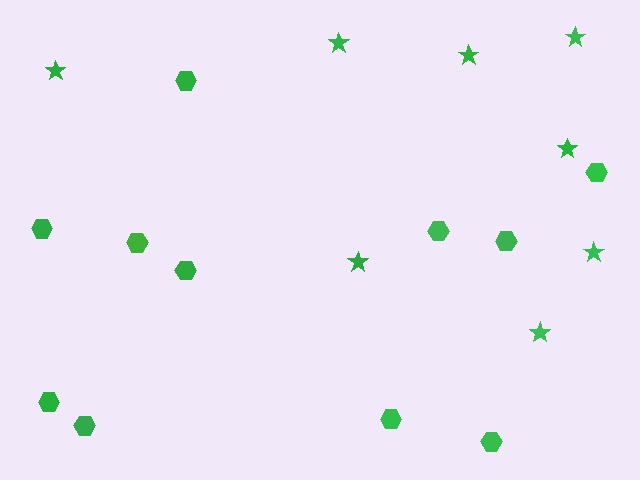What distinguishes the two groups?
There are 2 groups: one group of stars (8) and one group of hexagons (11).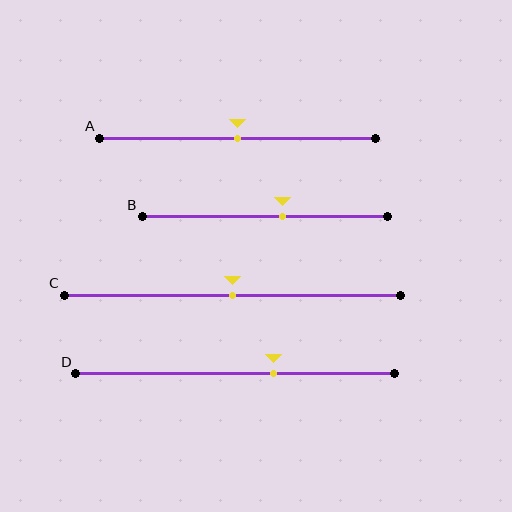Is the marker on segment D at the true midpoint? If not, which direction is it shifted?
No, the marker on segment D is shifted to the right by about 12% of the segment length.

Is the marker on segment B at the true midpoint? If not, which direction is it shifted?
No, the marker on segment B is shifted to the right by about 7% of the segment length.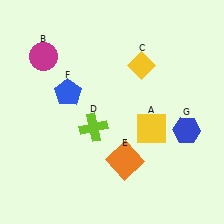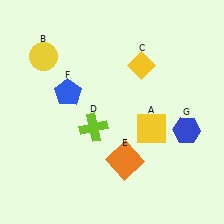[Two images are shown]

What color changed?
The circle (B) changed from magenta in Image 1 to yellow in Image 2.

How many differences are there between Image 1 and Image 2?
There is 1 difference between the two images.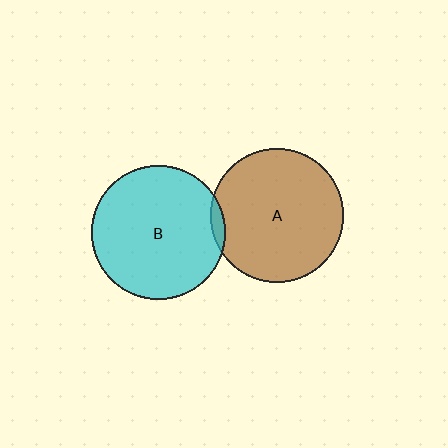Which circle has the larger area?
Circle A (brown).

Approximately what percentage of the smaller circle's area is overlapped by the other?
Approximately 5%.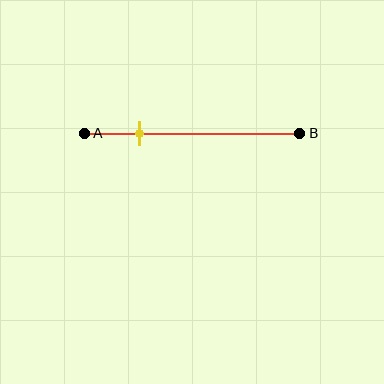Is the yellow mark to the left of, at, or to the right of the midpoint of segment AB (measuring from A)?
The yellow mark is to the left of the midpoint of segment AB.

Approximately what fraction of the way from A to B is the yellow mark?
The yellow mark is approximately 25% of the way from A to B.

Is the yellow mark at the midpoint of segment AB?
No, the mark is at about 25% from A, not at the 50% midpoint.